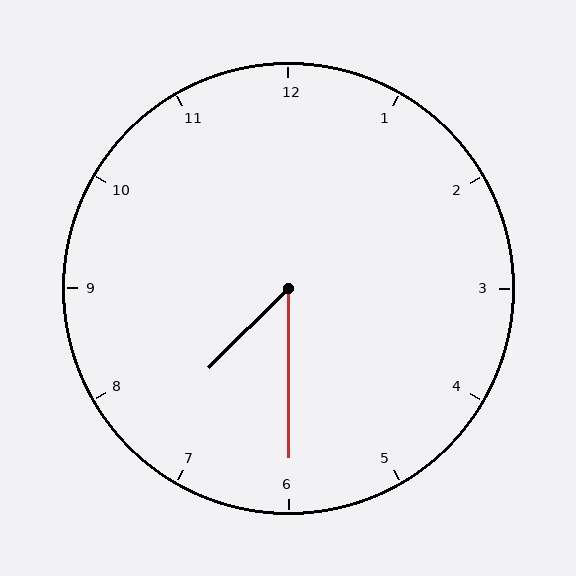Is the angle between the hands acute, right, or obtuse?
It is acute.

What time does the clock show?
7:30.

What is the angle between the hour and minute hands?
Approximately 45 degrees.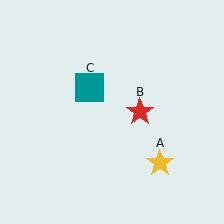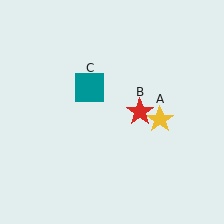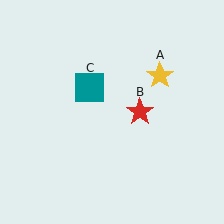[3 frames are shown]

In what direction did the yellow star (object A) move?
The yellow star (object A) moved up.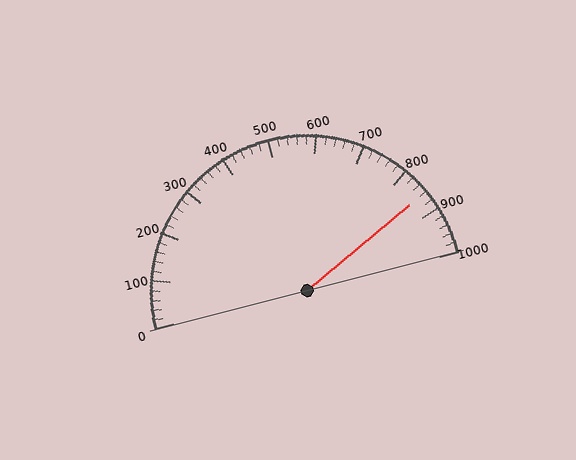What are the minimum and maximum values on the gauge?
The gauge ranges from 0 to 1000.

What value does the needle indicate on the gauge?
The needle indicates approximately 860.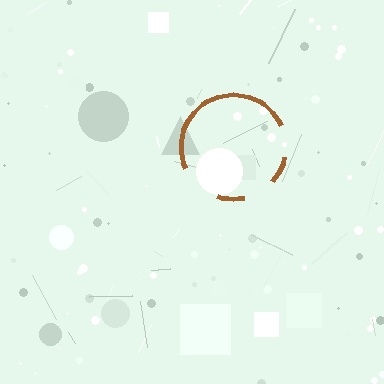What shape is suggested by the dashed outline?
The dashed outline suggests a circle.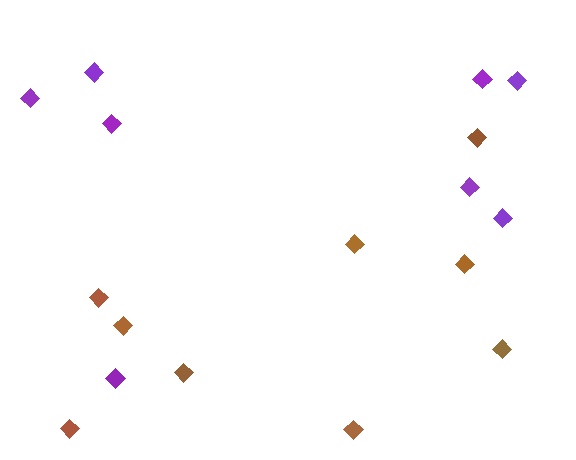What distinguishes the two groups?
There are 2 groups: one group of purple diamonds (8) and one group of brown diamonds (9).